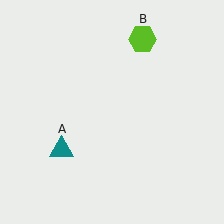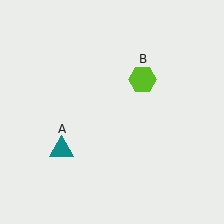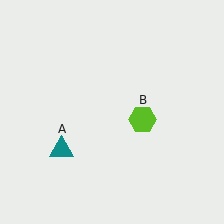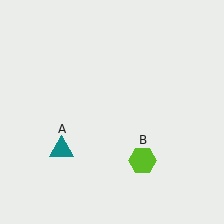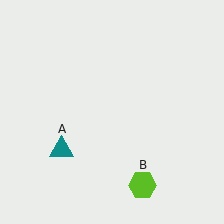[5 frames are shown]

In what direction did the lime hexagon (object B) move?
The lime hexagon (object B) moved down.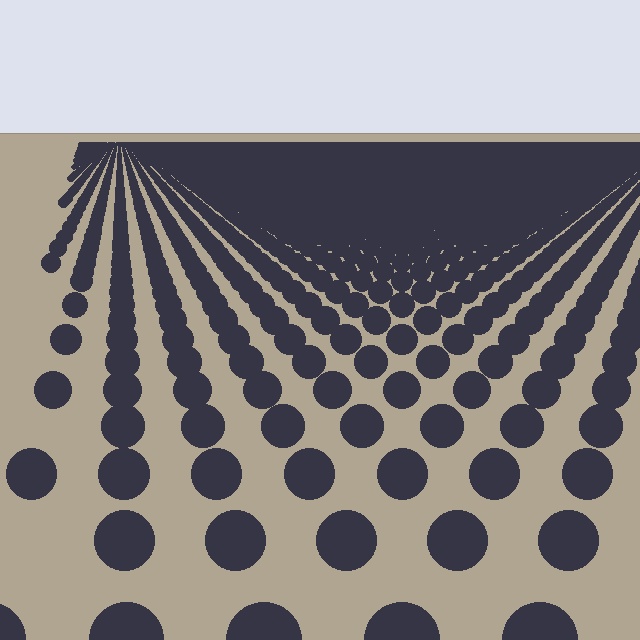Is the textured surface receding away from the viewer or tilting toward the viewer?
The surface is receding away from the viewer. Texture elements get smaller and denser toward the top.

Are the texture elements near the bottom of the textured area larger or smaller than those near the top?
Larger. Near the bottom, elements are closer to the viewer and appear at a bigger on-screen size.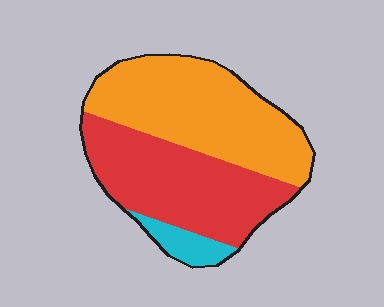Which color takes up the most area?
Orange, at roughly 50%.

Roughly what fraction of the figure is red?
Red takes up about two fifths (2/5) of the figure.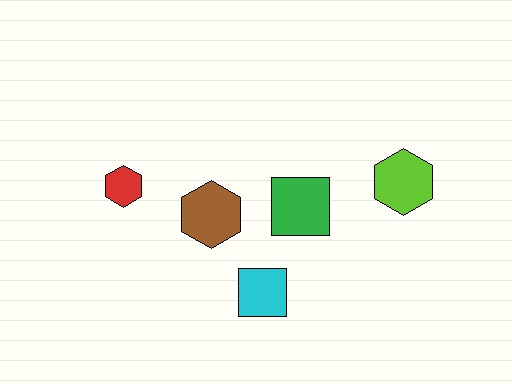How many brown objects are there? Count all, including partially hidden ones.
There is 1 brown object.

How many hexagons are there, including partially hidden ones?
There are 3 hexagons.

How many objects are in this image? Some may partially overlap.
There are 5 objects.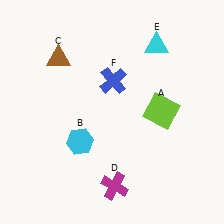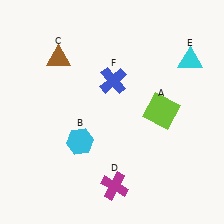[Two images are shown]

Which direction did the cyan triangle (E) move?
The cyan triangle (E) moved right.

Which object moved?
The cyan triangle (E) moved right.